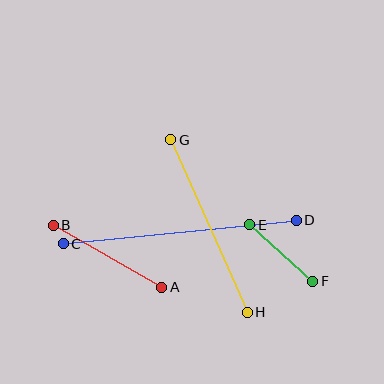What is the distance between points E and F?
The distance is approximately 85 pixels.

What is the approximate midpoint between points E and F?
The midpoint is at approximately (281, 253) pixels.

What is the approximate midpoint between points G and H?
The midpoint is at approximately (209, 226) pixels.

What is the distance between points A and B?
The distance is approximately 125 pixels.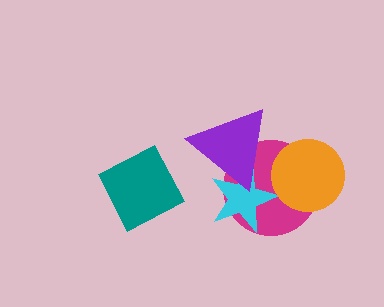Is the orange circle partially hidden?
No, no other shape covers it.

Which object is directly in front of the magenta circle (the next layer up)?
The cyan star is directly in front of the magenta circle.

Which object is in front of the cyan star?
The purple triangle is in front of the cyan star.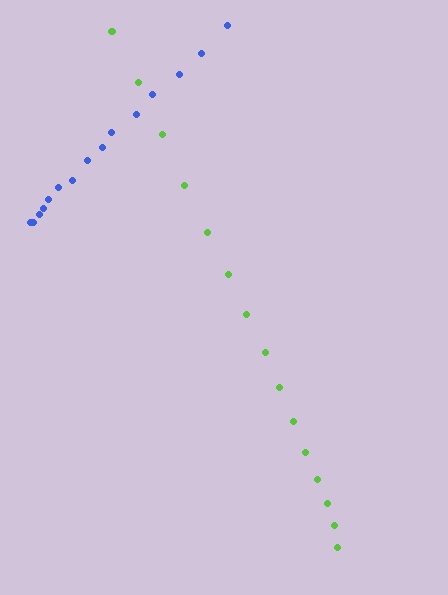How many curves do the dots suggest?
There are 2 distinct paths.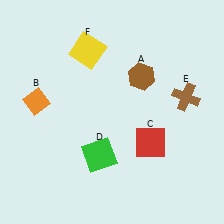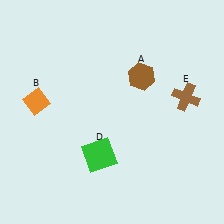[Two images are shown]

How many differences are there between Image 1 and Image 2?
There are 2 differences between the two images.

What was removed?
The red square (C), the yellow square (F) were removed in Image 2.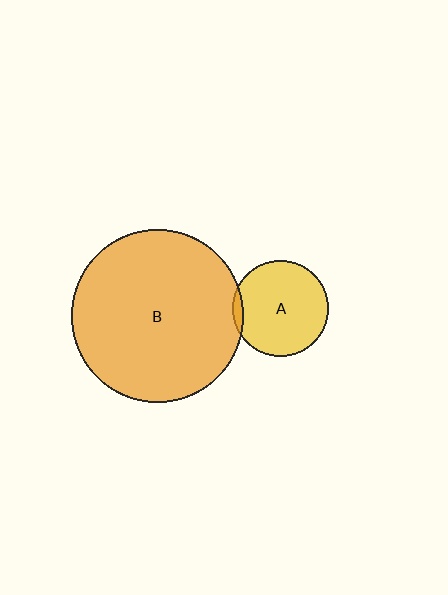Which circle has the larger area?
Circle B (orange).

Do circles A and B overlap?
Yes.